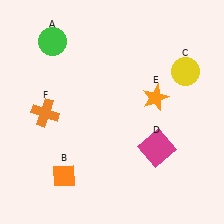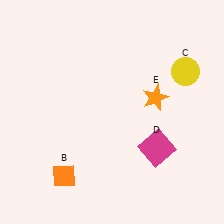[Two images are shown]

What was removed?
The green circle (A), the orange cross (F) were removed in Image 2.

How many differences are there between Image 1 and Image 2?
There are 2 differences between the two images.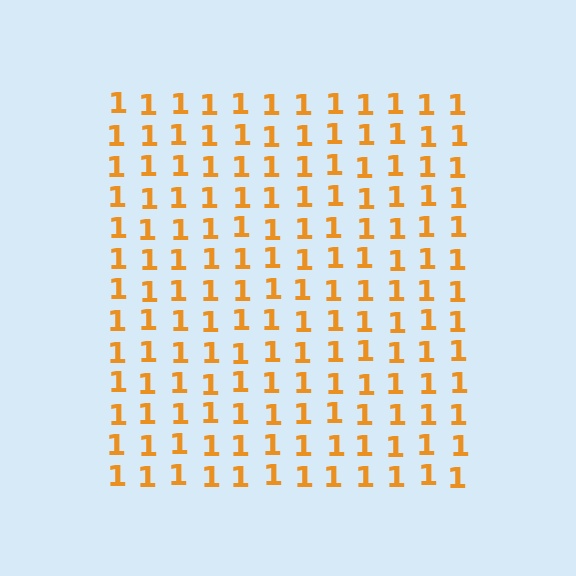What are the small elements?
The small elements are digit 1's.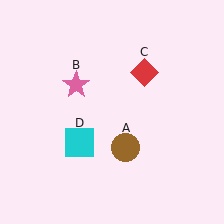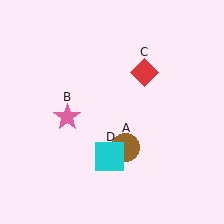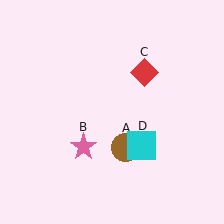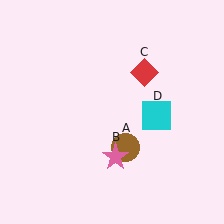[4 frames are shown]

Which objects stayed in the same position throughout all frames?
Brown circle (object A) and red diamond (object C) remained stationary.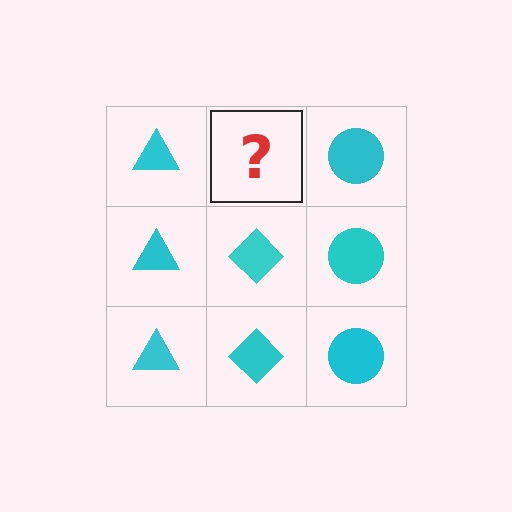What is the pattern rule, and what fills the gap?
The rule is that each column has a consistent shape. The gap should be filled with a cyan diamond.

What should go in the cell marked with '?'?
The missing cell should contain a cyan diamond.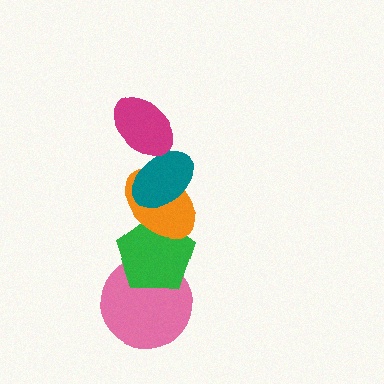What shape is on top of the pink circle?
The green pentagon is on top of the pink circle.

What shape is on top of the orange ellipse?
The teal ellipse is on top of the orange ellipse.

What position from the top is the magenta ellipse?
The magenta ellipse is 1st from the top.